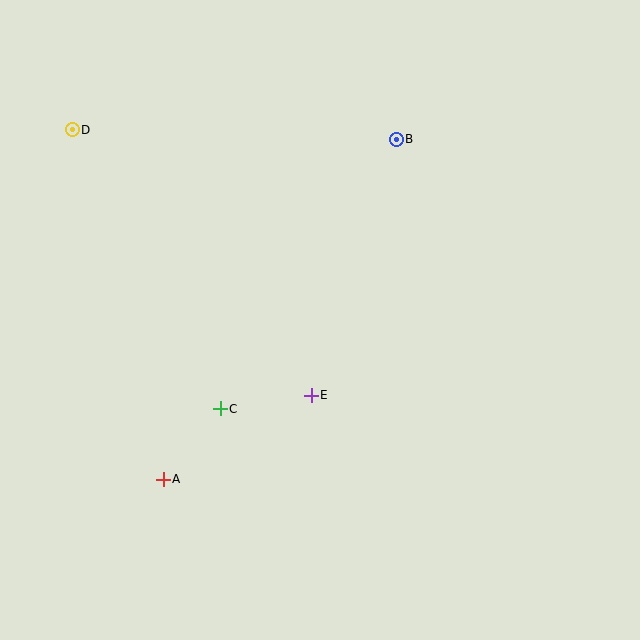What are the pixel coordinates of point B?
Point B is at (396, 139).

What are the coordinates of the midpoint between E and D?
The midpoint between E and D is at (192, 262).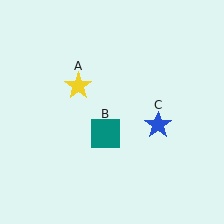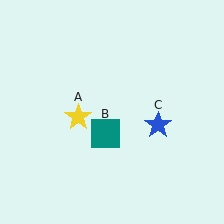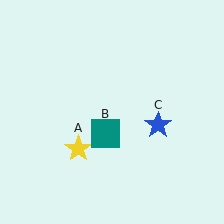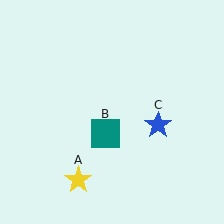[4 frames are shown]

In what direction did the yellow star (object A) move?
The yellow star (object A) moved down.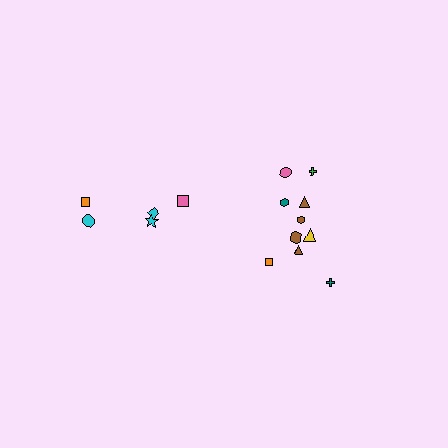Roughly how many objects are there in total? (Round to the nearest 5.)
Roughly 15 objects in total.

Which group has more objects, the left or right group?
The right group.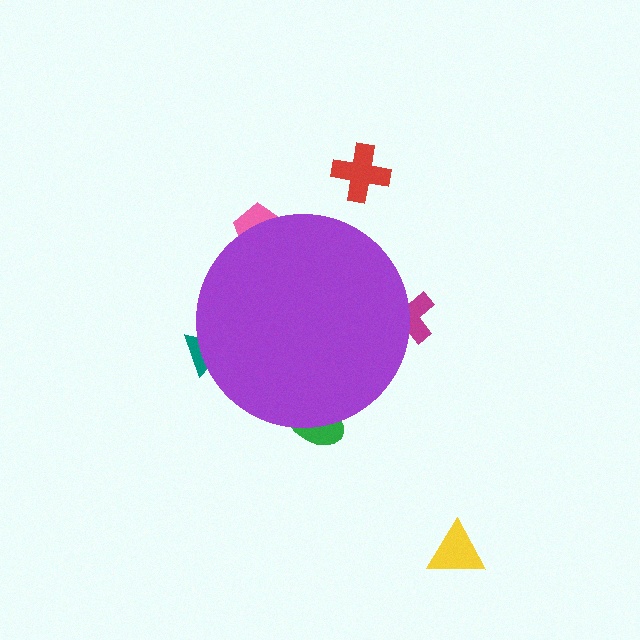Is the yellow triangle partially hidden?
No, the yellow triangle is fully visible.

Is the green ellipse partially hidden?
Yes, the green ellipse is partially hidden behind the purple circle.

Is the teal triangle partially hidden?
Yes, the teal triangle is partially hidden behind the purple circle.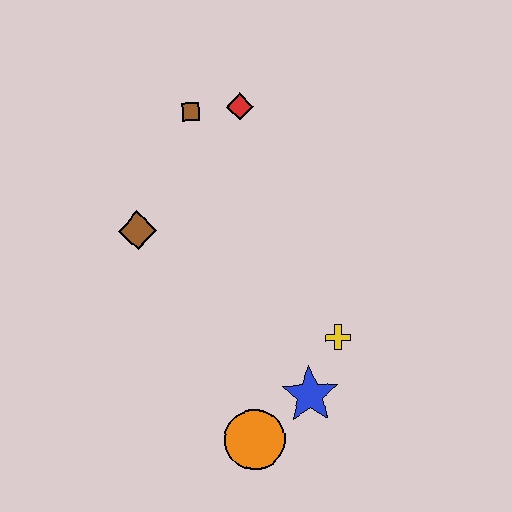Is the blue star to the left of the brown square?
No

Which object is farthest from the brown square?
The orange circle is farthest from the brown square.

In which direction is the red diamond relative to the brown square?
The red diamond is to the right of the brown square.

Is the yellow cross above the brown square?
No